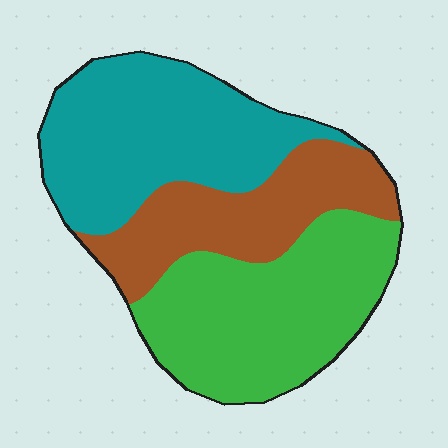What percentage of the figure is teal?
Teal takes up about three eighths (3/8) of the figure.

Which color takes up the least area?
Brown, at roughly 25%.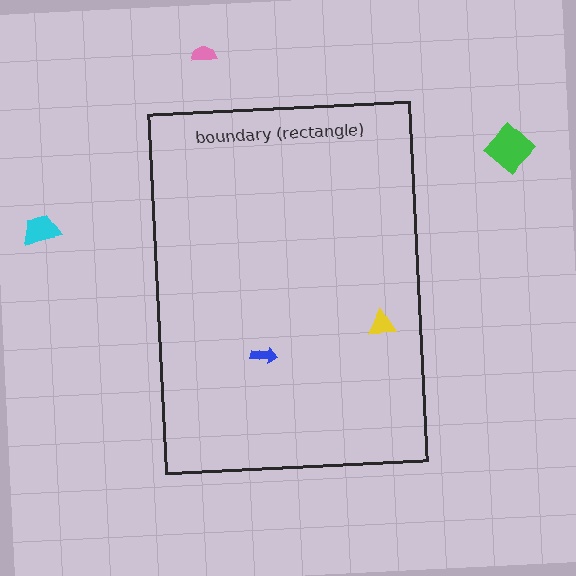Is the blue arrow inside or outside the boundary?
Inside.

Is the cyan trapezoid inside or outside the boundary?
Outside.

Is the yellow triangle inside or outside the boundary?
Inside.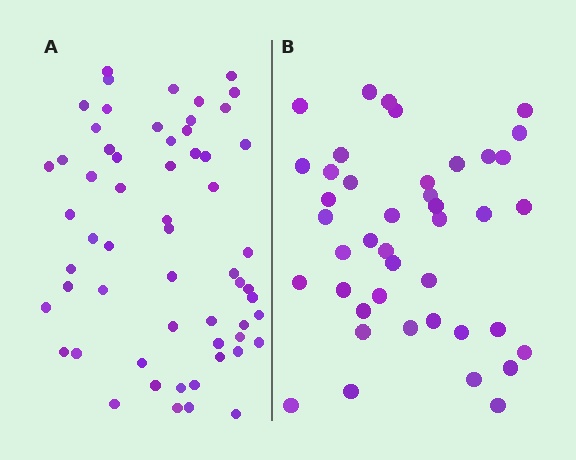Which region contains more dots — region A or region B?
Region A (the left region) has more dots.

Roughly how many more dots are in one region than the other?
Region A has approximately 15 more dots than region B.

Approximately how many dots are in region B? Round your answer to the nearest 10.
About 40 dots. (The exact count is 42, which rounds to 40.)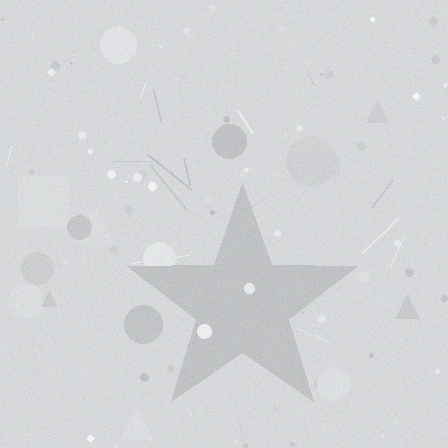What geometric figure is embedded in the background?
A star is embedded in the background.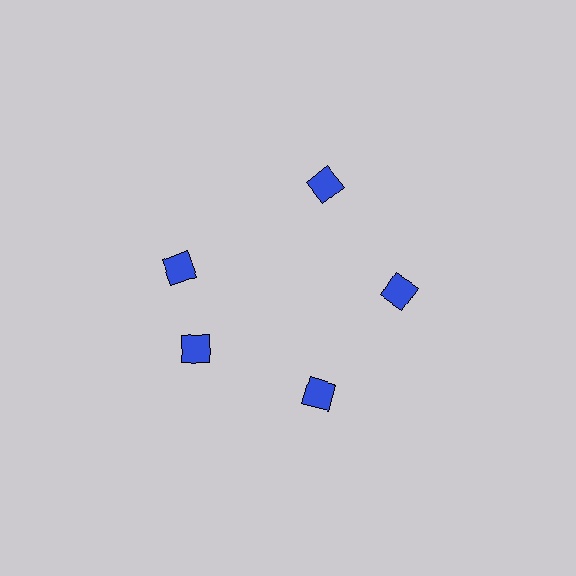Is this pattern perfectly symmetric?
No. The 5 blue diamonds are arranged in a ring, but one element near the 10 o'clock position is rotated out of alignment along the ring, breaking the 5-fold rotational symmetry.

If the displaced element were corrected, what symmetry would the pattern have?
It would have 5-fold rotational symmetry — the pattern would map onto itself every 72 degrees.